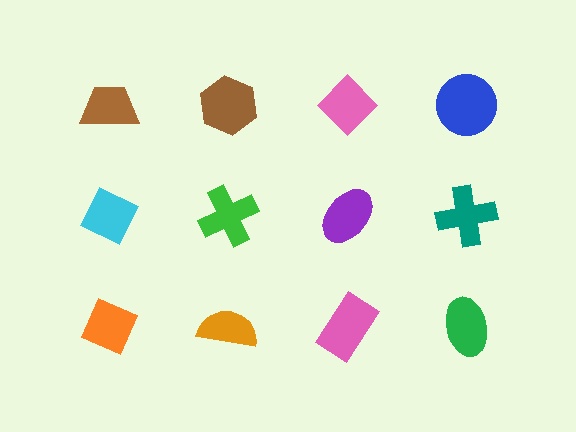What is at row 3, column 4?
A green ellipse.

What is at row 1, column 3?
A pink diamond.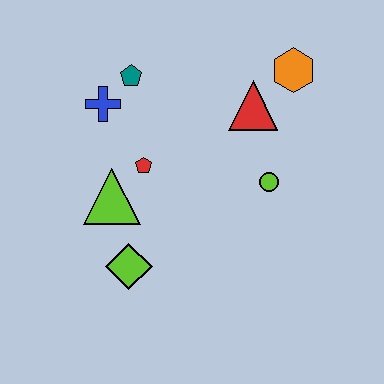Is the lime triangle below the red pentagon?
Yes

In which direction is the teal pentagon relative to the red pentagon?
The teal pentagon is above the red pentagon.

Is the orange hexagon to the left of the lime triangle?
No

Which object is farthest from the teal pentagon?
The lime diamond is farthest from the teal pentagon.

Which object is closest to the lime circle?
The red triangle is closest to the lime circle.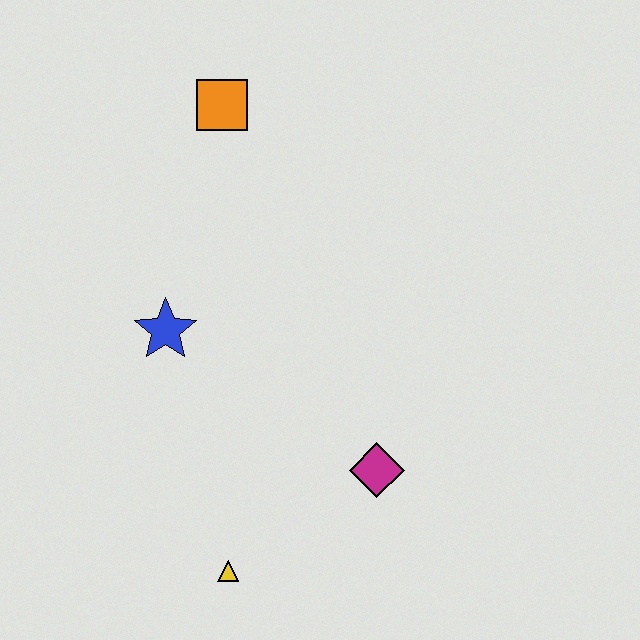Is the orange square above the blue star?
Yes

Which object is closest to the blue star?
The orange square is closest to the blue star.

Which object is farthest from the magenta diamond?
The orange square is farthest from the magenta diamond.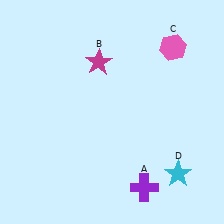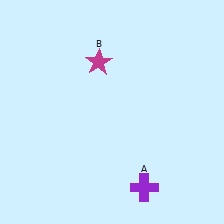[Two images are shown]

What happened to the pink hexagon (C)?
The pink hexagon (C) was removed in Image 2. It was in the top-right area of Image 1.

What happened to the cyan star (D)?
The cyan star (D) was removed in Image 2. It was in the bottom-right area of Image 1.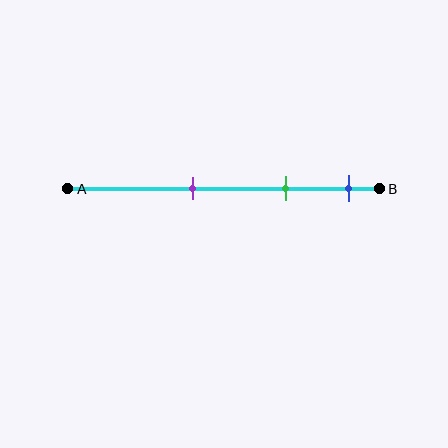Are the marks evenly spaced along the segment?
Yes, the marks are approximately evenly spaced.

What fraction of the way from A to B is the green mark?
The green mark is approximately 70% (0.7) of the way from A to B.